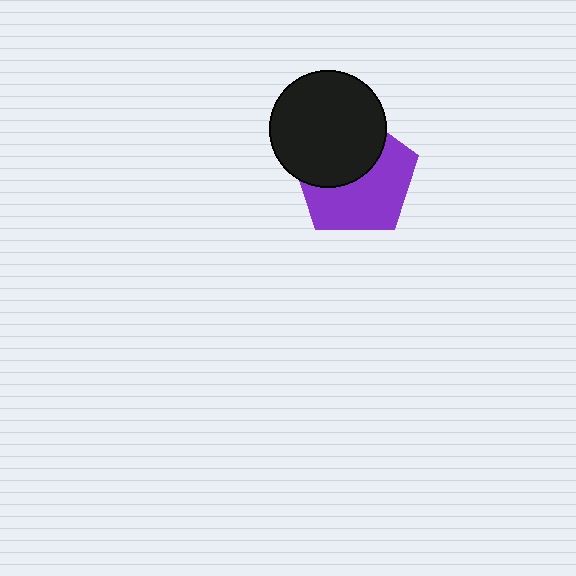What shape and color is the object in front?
The object in front is a black circle.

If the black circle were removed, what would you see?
You would see the complete purple pentagon.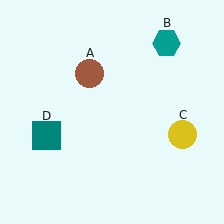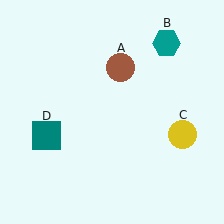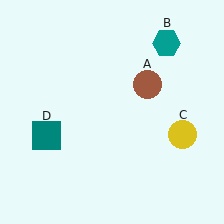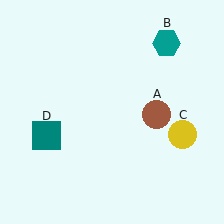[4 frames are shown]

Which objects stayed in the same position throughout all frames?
Teal hexagon (object B) and yellow circle (object C) and teal square (object D) remained stationary.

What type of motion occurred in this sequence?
The brown circle (object A) rotated clockwise around the center of the scene.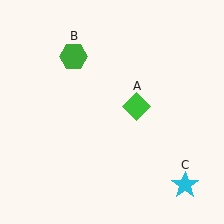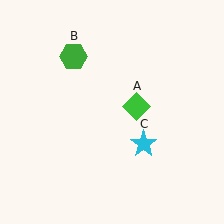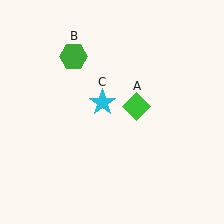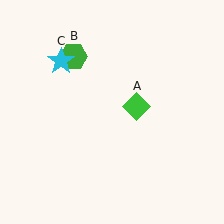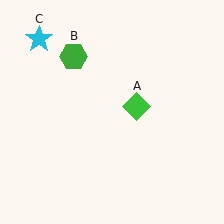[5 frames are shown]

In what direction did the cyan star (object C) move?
The cyan star (object C) moved up and to the left.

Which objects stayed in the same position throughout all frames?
Green diamond (object A) and green hexagon (object B) remained stationary.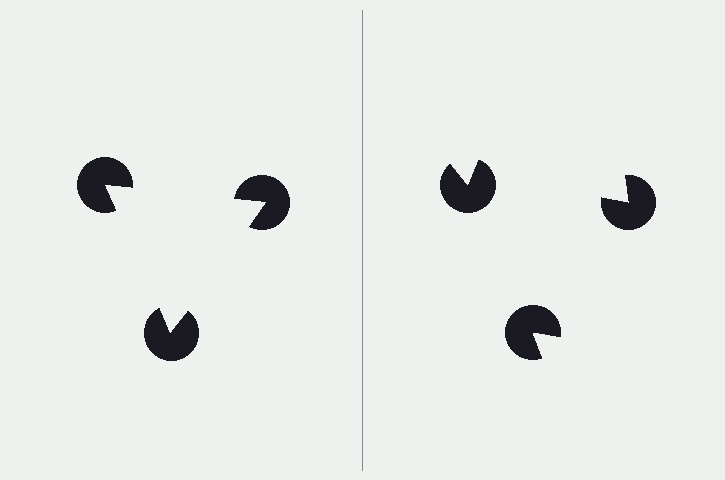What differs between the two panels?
The pac-man discs are positioned identically on both sides; only the wedge orientations differ. On the left they align to a triangle; on the right they are misaligned.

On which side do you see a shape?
An illusory triangle appears on the left side. On the right side the wedge cuts are rotated, so no coherent shape forms.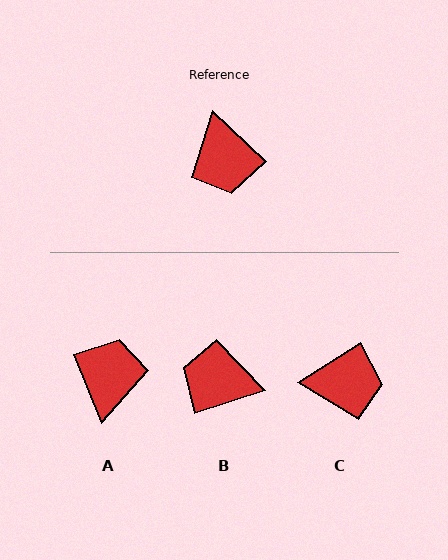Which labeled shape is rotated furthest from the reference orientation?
A, about 155 degrees away.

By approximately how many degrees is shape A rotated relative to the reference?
Approximately 155 degrees counter-clockwise.